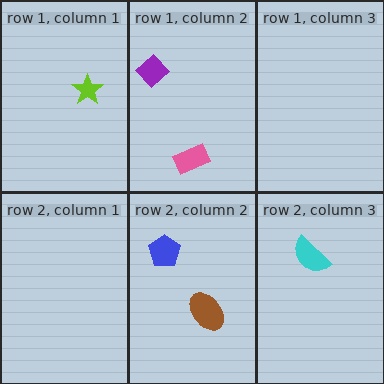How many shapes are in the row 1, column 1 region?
1.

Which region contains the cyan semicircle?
The row 2, column 3 region.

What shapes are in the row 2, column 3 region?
The cyan semicircle.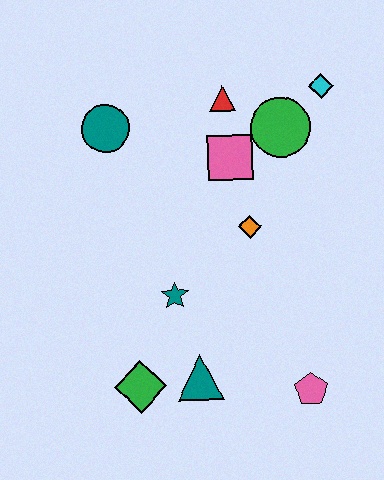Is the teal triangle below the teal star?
Yes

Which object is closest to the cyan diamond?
The green circle is closest to the cyan diamond.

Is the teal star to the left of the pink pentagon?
Yes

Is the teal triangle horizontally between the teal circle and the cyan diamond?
Yes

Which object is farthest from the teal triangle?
The cyan diamond is farthest from the teal triangle.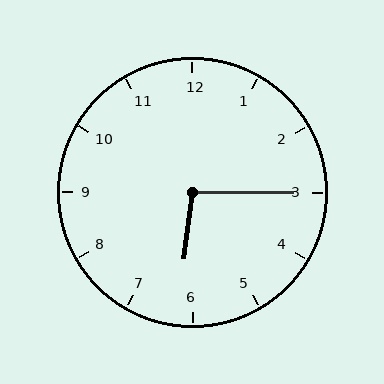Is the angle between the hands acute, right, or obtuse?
It is obtuse.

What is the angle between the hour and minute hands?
Approximately 98 degrees.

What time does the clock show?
6:15.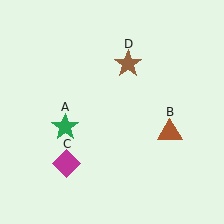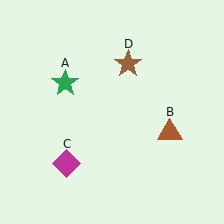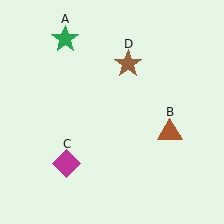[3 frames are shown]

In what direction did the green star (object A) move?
The green star (object A) moved up.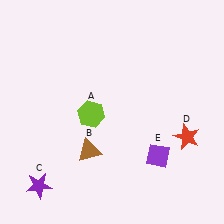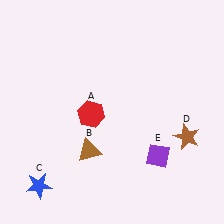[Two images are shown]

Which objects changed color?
A changed from lime to red. C changed from purple to blue. D changed from red to brown.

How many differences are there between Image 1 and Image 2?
There are 3 differences between the two images.